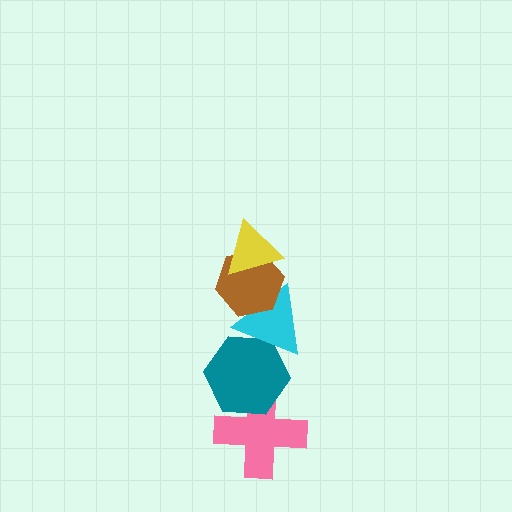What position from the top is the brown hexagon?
The brown hexagon is 2nd from the top.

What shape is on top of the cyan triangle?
The brown hexagon is on top of the cyan triangle.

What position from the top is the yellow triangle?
The yellow triangle is 1st from the top.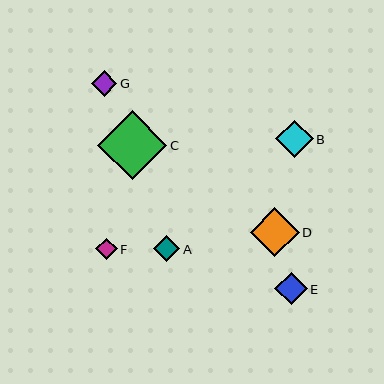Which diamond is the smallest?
Diamond F is the smallest with a size of approximately 22 pixels.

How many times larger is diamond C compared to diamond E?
Diamond C is approximately 2.1 times the size of diamond E.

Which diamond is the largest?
Diamond C is the largest with a size of approximately 70 pixels.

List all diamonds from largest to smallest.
From largest to smallest: C, D, B, E, A, G, F.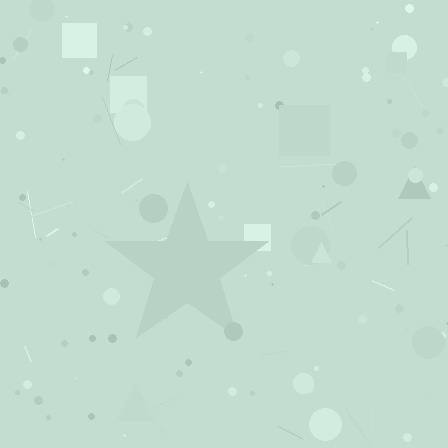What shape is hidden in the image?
A star is hidden in the image.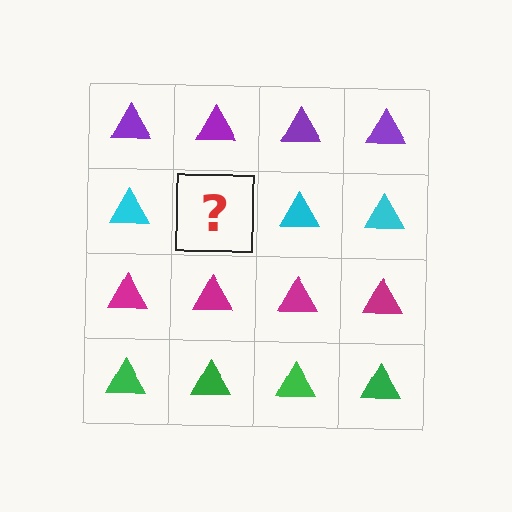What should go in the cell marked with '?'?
The missing cell should contain a cyan triangle.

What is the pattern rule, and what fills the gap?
The rule is that each row has a consistent color. The gap should be filled with a cyan triangle.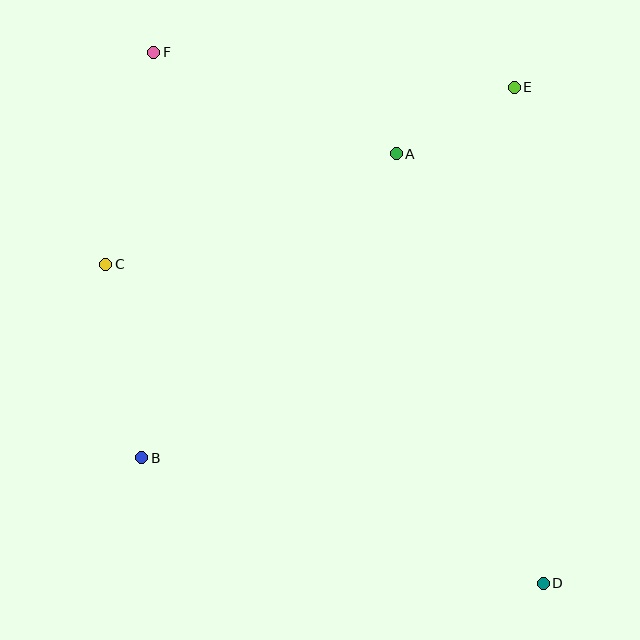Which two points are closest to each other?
Points A and E are closest to each other.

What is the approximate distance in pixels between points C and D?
The distance between C and D is approximately 541 pixels.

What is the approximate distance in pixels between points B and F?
The distance between B and F is approximately 405 pixels.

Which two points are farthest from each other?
Points D and F are farthest from each other.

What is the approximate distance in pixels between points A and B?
The distance between A and B is approximately 396 pixels.